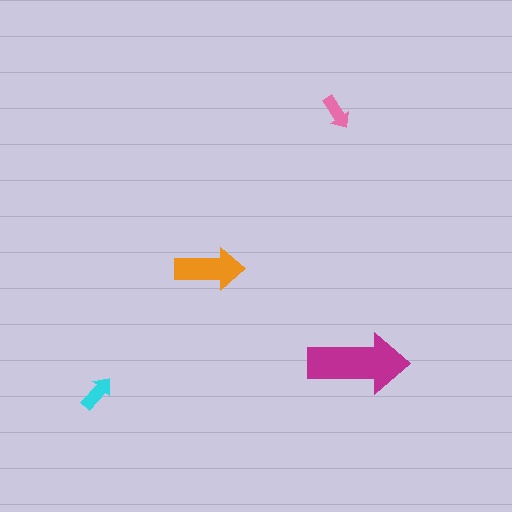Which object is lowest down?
The cyan arrow is bottommost.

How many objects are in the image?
There are 4 objects in the image.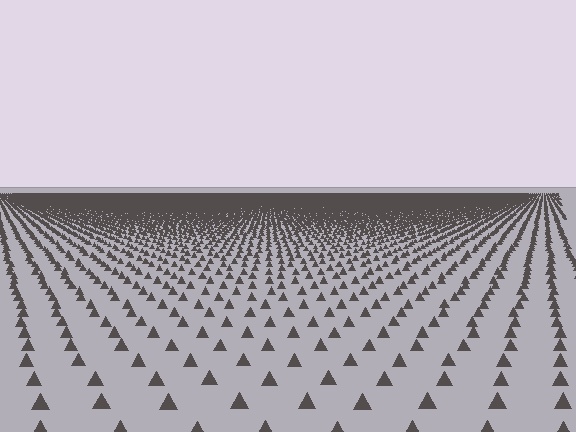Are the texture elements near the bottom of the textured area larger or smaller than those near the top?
Larger. Near the bottom, elements are closer to the viewer and appear at a bigger on-screen size.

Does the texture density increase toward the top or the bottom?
Density increases toward the top.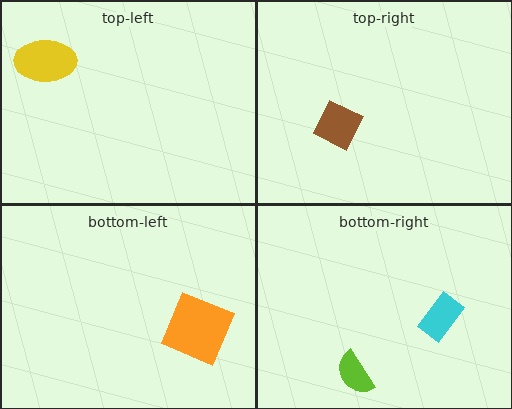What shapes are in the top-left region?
The yellow ellipse.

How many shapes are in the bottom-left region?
1.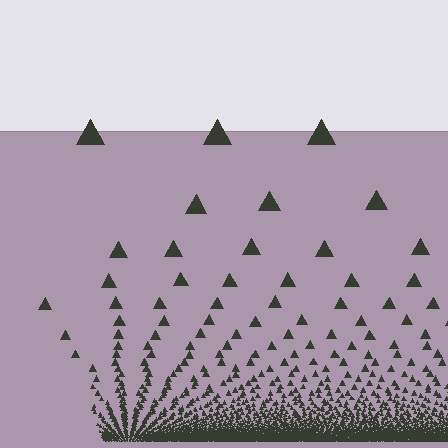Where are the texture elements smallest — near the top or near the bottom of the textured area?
Near the bottom.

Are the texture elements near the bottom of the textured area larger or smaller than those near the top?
Smaller. The gradient is inverted — elements near the bottom are smaller and denser.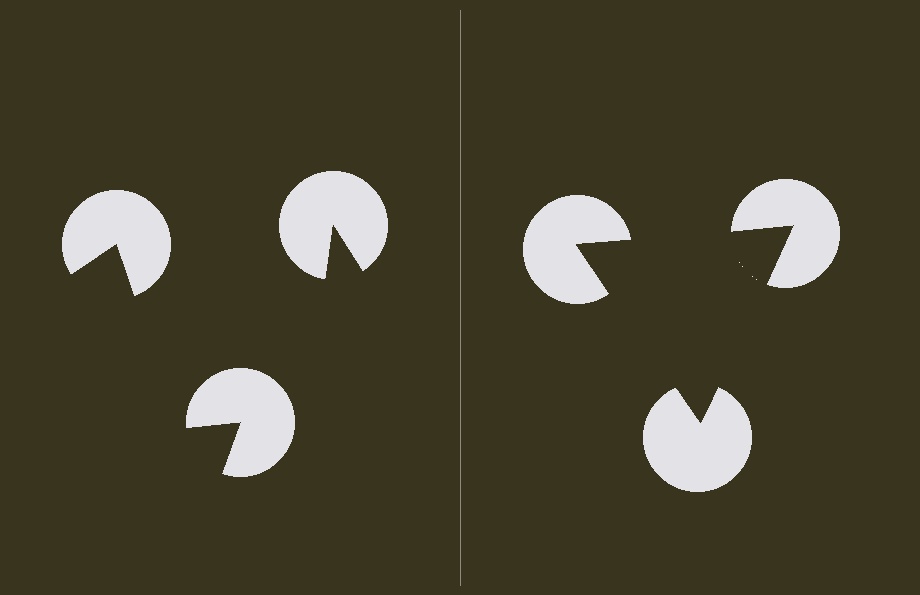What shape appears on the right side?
An illusory triangle.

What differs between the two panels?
The pac-man discs are positioned identically on both sides; only the wedge orientations differ. On the right they align to a triangle; on the left they are misaligned.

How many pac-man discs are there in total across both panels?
6 — 3 on each side.